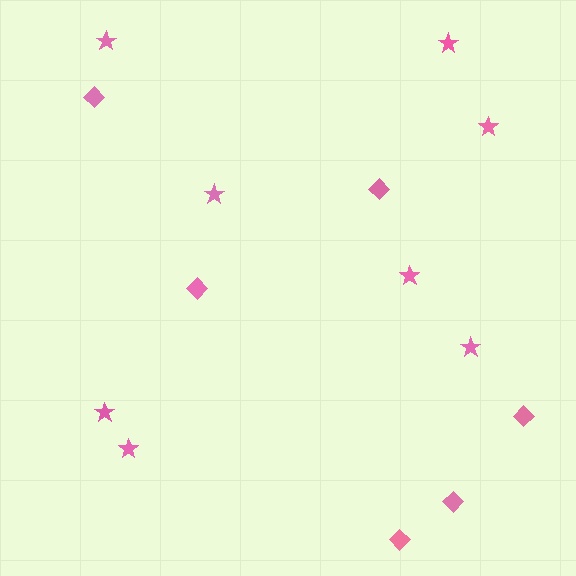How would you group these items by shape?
There are 2 groups: one group of stars (8) and one group of diamonds (6).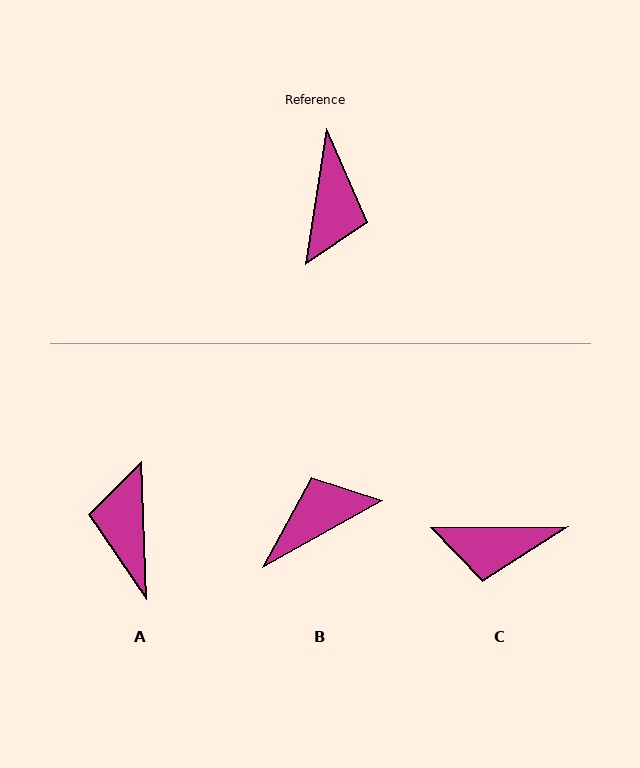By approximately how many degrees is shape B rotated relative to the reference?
Approximately 128 degrees counter-clockwise.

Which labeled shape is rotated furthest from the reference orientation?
A, about 169 degrees away.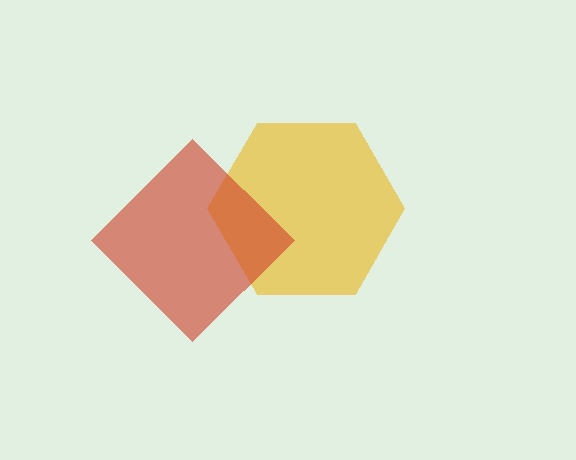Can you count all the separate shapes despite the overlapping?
Yes, there are 2 separate shapes.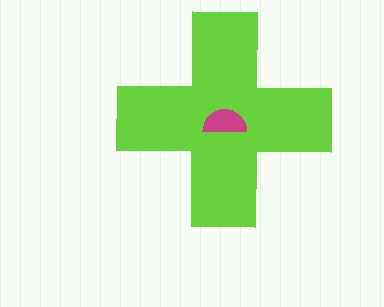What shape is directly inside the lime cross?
The magenta semicircle.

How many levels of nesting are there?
2.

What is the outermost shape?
The lime cross.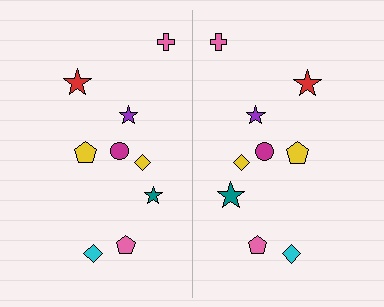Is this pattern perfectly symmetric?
No, the pattern is not perfectly symmetric. The teal star on the right side has a different size than its mirror counterpart.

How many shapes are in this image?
There are 18 shapes in this image.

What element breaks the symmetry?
The teal star on the right side has a different size than its mirror counterpart.